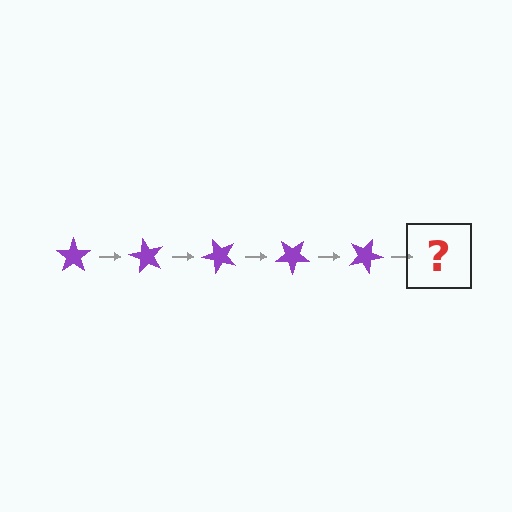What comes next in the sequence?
The next element should be a purple star rotated 300 degrees.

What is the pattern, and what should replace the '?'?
The pattern is that the star rotates 60 degrees each step. The '?' should be a purple star rotated 300 degrees.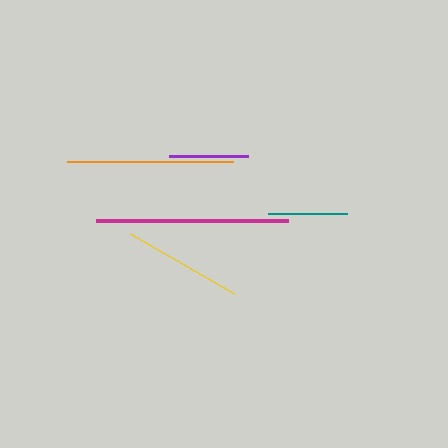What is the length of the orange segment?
The orange segment is approximately 166 pixels long.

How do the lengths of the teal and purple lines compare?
The teal and purple lines are approximately the same length.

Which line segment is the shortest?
The purple line is the shortest at approximately 79 pixels.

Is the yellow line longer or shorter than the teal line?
The yellow line is longer than the teal line.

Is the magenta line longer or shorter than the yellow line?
The magenta line is longer than the yellow line.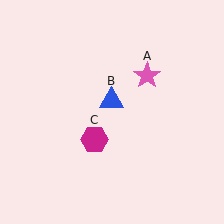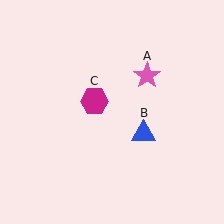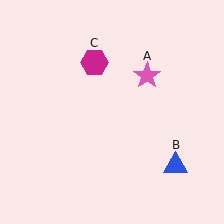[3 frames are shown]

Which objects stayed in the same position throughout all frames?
Pink star (object A) remained stationary.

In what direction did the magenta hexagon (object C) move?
The magenta hexagon (object C) moved up.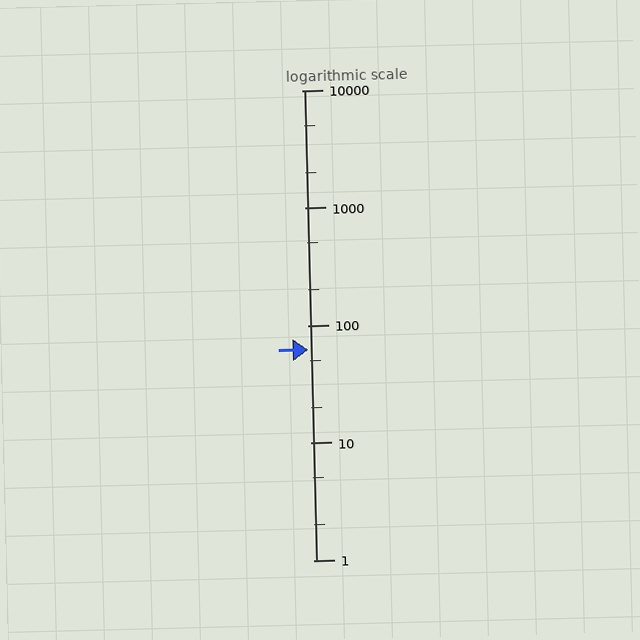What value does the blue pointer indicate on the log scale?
The pointer indicates approximately 62.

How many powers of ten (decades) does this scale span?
The scale spans 4 decades, from 1 to 10000.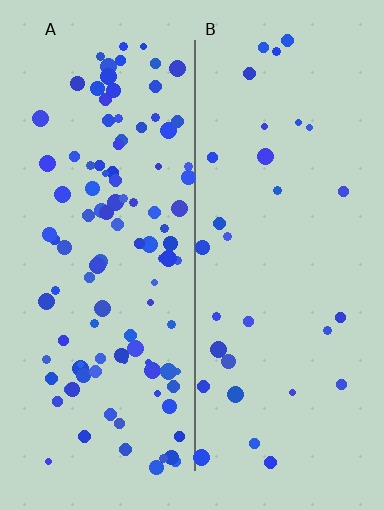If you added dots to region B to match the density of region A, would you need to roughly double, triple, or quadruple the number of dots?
Approximately triple.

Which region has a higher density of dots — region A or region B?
A (the left).